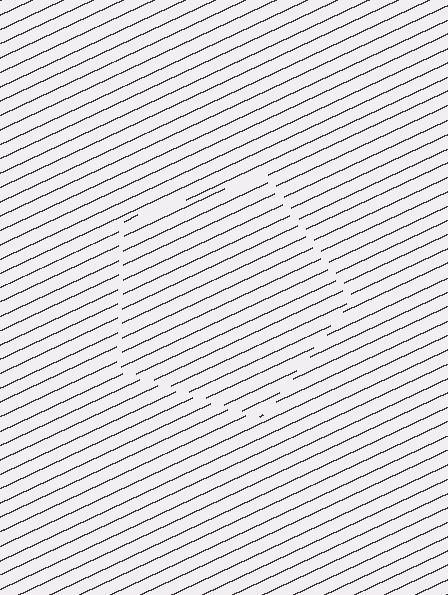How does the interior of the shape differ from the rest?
The interior of the shape contains the same grating, shifted by half a period — the contour is defined by the phase discontinuity where line-ends from the inner and outer gratings abut.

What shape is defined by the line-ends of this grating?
An illusory pentagon. The interior of the shape contains the same grating, shifted by half a period — the contour is defined by the phase discontinuity where line-ends from the inner and outer gratings abut.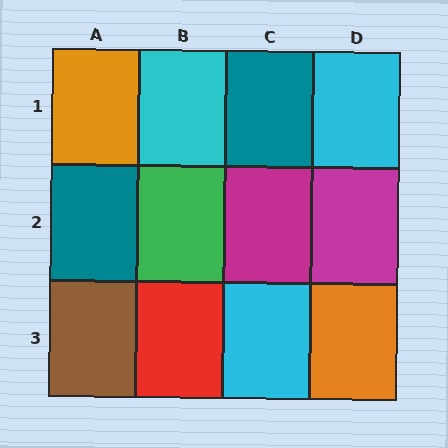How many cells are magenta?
2 cells are magenta.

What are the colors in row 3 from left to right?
Brown, red, cyan, orange.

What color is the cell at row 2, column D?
Magenta.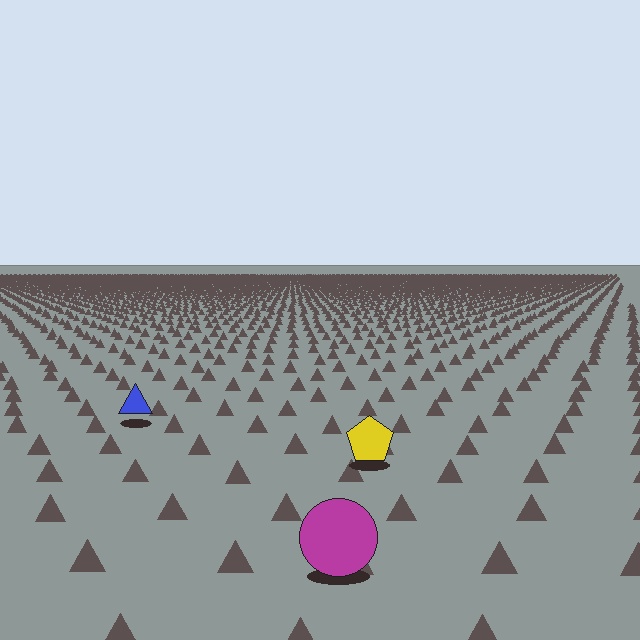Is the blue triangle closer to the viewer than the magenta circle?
No. The magenta circle is closer — you can tell from the texture gradient: the ground texture is coarser near it.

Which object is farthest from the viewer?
The blue triangle is farthest from the viewer. It appears smaller and the ground texture around it is denser.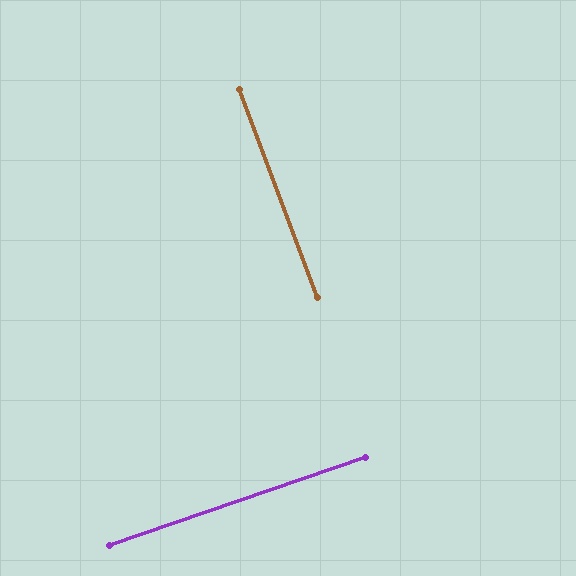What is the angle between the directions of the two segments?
Approximately 88 degrees.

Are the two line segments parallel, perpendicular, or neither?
Perpendicular — they meet at approximately 88°.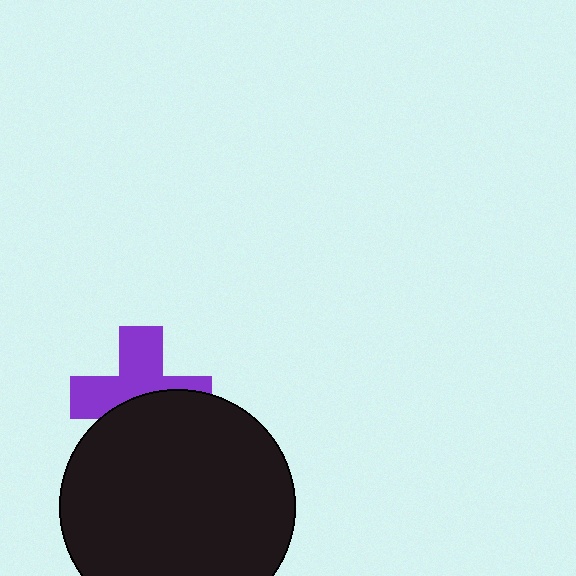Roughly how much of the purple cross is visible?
About half of it is visible (roughly 55%).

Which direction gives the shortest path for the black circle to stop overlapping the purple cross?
Moving down gives the shortest separation.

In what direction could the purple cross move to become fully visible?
The purple cross could move up. That would shift it out from behind the black circle entirely.